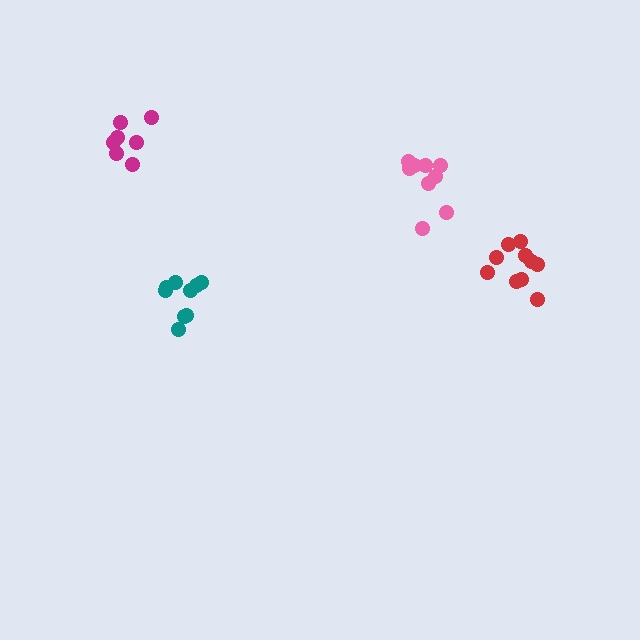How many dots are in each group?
Group 1: 10 dots, Group 2: 7 dots, Group 3: 9 dots, Group 4: 9 dots (35 total).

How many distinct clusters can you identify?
There are 4 distinct clusters.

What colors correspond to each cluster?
The clusters are colored: red, magenta, teal, pink.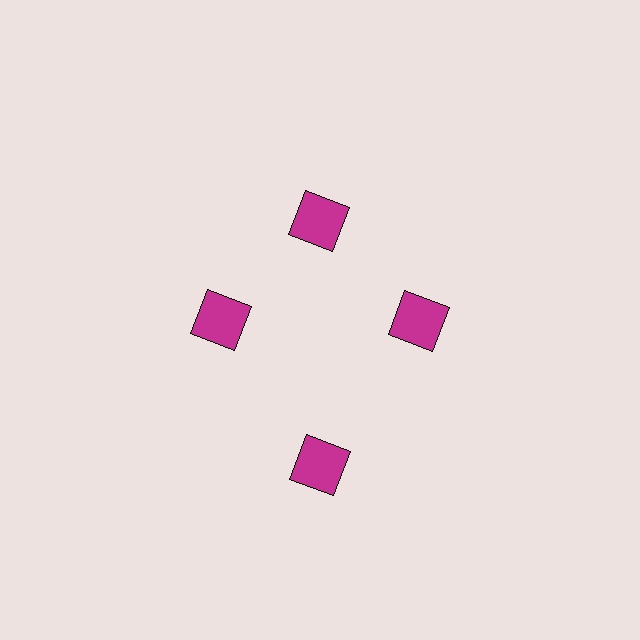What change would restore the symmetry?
The symmetry would be restored by moving it inward, back onto the ring so that all 4 squares sit at equal angles and equal distance from the center.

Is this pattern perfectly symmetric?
No. The 4 magenta squares are arranged in a ring, but one element near the 6 o'clock position is pushed outward from the center, breaking the 4-fold rotational symmetry.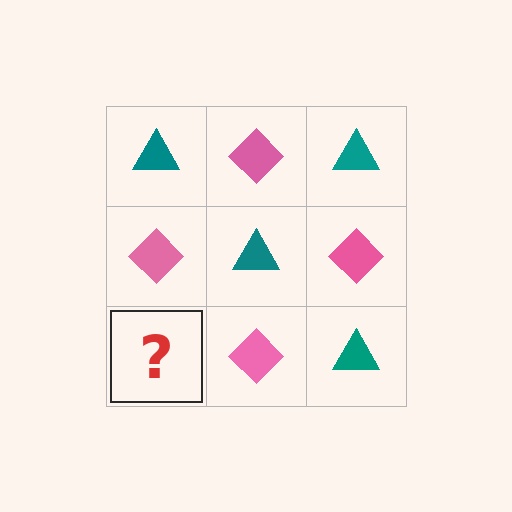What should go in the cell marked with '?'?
The missing cell should contain a teal triangle.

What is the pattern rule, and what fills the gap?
The rule is that it alternates teal triangle and pink diamond in a checkerboard pattern. The gap should be filled with a teal triangle.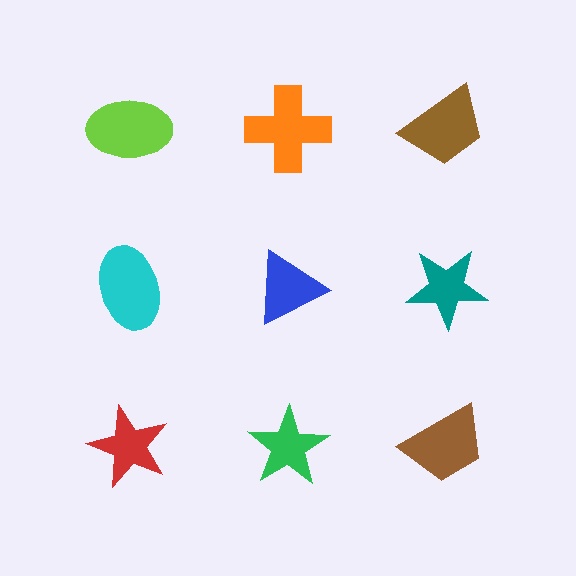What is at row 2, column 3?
A teal star.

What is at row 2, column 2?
A blue triangle.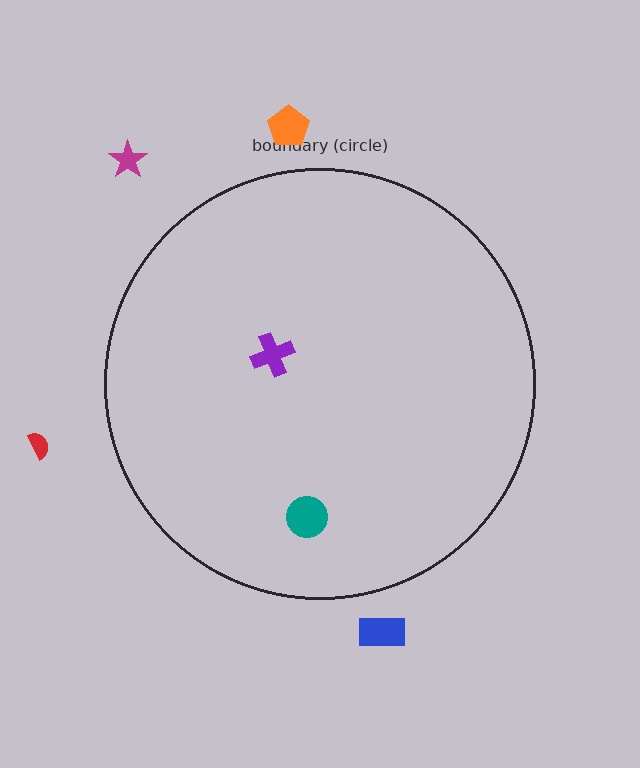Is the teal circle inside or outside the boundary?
Inside.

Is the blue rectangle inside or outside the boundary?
Outside.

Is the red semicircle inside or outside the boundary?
Outside.